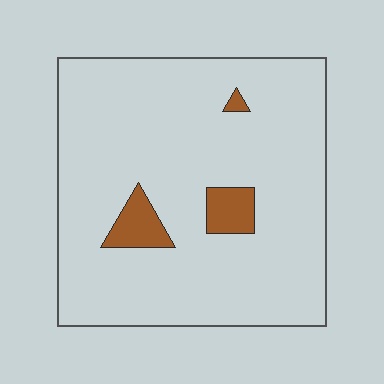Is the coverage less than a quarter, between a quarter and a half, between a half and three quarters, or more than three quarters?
Less than a quarter.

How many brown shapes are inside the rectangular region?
3.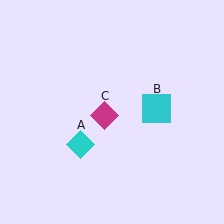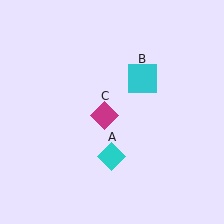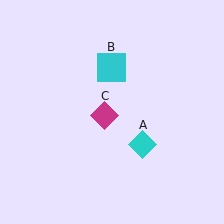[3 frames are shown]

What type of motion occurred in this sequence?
The cyan diamond (object A), cyan square (object B) rotated counterclockwise around the center of the scene.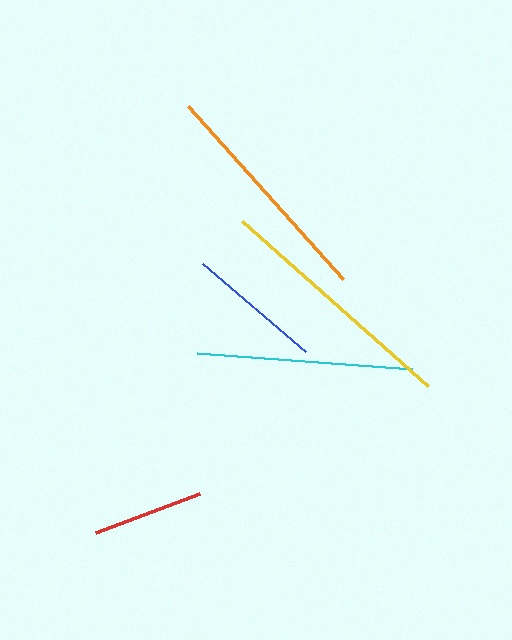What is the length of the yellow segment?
The yellow segment is approximately 248 pixels long.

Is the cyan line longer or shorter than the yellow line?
The yellow line is longer than the cyan line.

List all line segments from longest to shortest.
From longest to shortest: yellow, orange, cyan, blue, red.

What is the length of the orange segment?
The orange segment is approximately 232 pixels long.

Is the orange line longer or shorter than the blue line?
The orange line is longer than the blue line.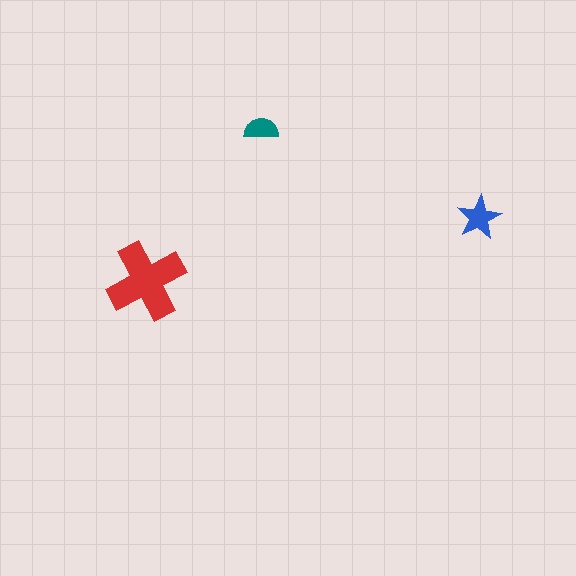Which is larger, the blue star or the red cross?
The red cross.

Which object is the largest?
The red cross.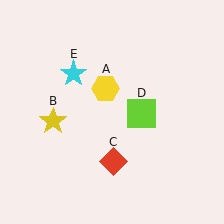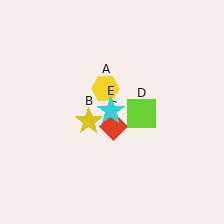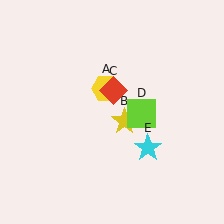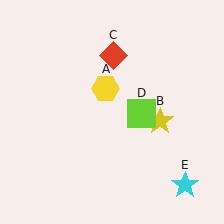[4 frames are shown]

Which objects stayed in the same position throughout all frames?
Yellow hexagon (object A) and lime square (object D) remained stationary.